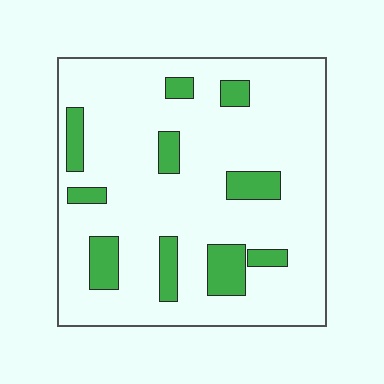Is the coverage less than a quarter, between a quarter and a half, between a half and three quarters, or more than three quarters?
Less than a quarter.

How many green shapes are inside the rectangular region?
10.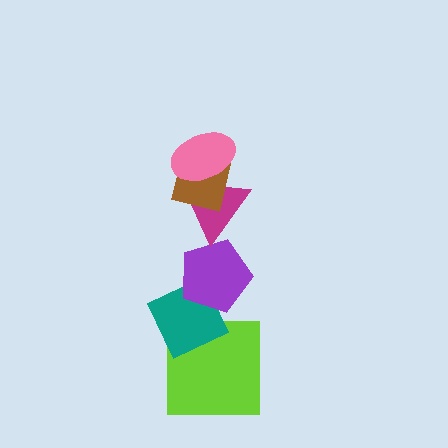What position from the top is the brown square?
The brown square is 2nd from the top.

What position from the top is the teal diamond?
The teal diamond is 5th from the top.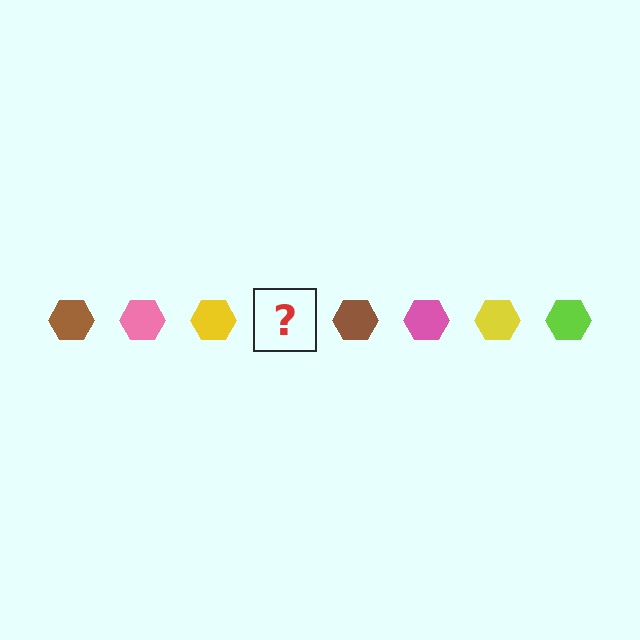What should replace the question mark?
The question mark should be replaced with a lime hexagon.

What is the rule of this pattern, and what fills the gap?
The rule is that the pattern cycles through brown, pink, yellow, lime hexagons. The gap should be filled with a lime hexagon.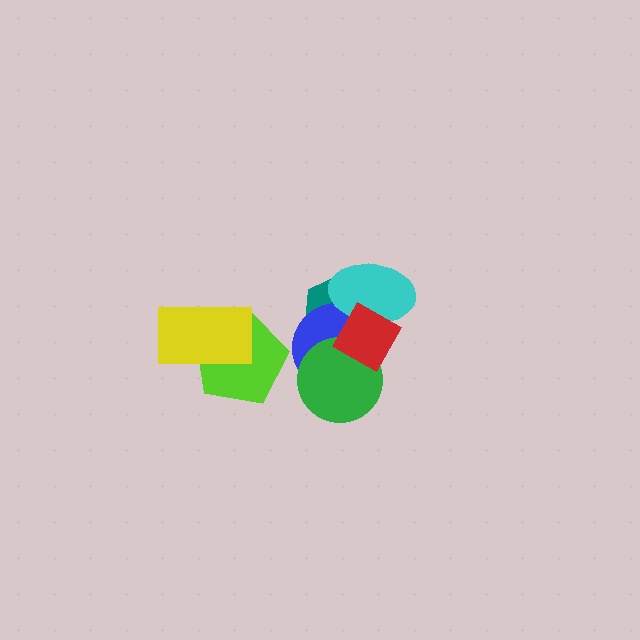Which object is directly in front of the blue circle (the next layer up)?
The green circle is directly in front of the blue circle.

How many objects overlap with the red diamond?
4 objects overlap with the red diamond.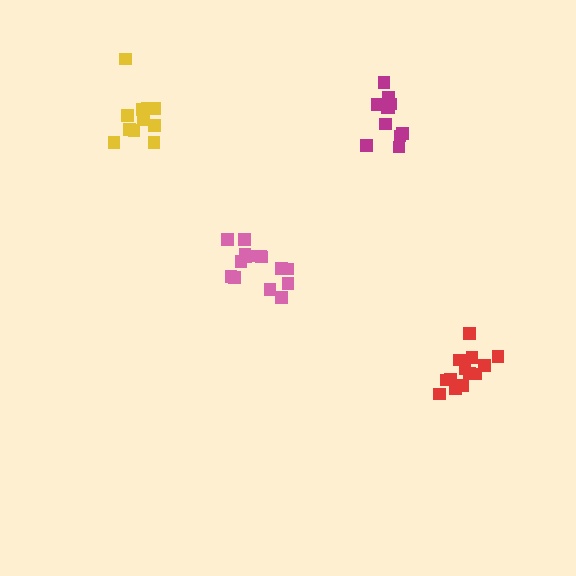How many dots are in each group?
Group 1: 11 dots, Group 2: 15 dots, Group 3: 11 dots, Group 4: 13 dots (50 total).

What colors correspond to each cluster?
The clusters are colored: magenta, pink, yellow, red.